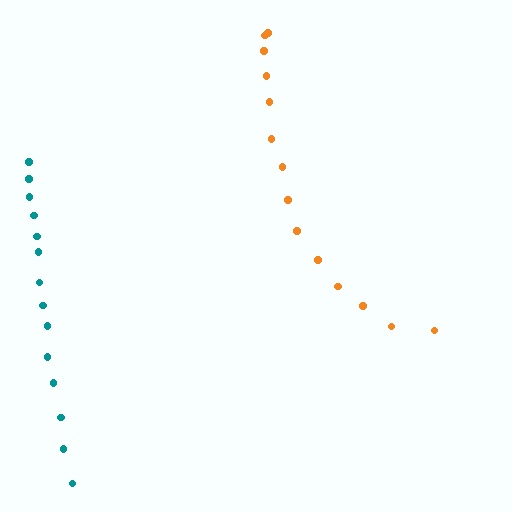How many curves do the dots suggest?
There are 2 distinct paths.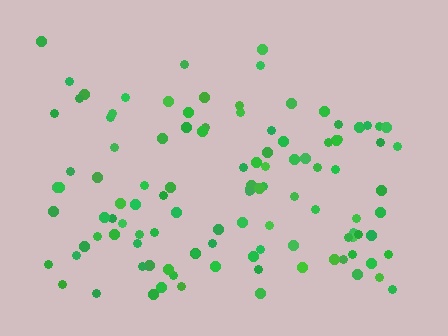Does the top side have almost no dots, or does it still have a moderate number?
Still a moderate number, just noticeably fewer than the bottom.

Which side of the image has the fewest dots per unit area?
The top.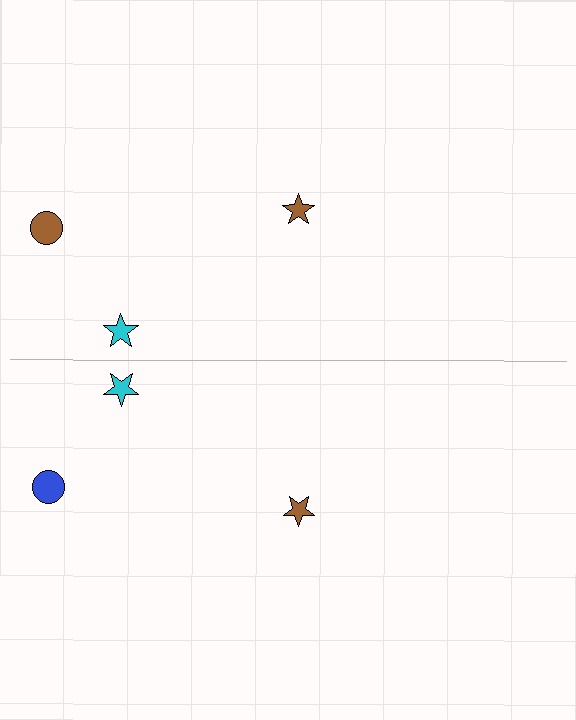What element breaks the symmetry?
The blue circle on the bottom side breaks the symmetry — its mirror counterpart is brown.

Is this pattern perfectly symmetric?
No, the pattern is not perfectly symmetric. The blue circle on the bottom side breaks the symmetry — its mirror counterpart is brown.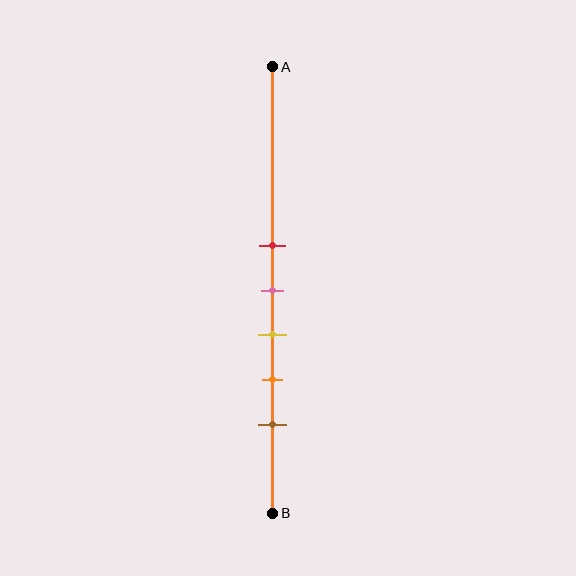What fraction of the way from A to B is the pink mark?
The pink mark is approximately 50% (0.5) of the way from A to B.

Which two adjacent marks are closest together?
The red and pink marks are the closest adjacent pair.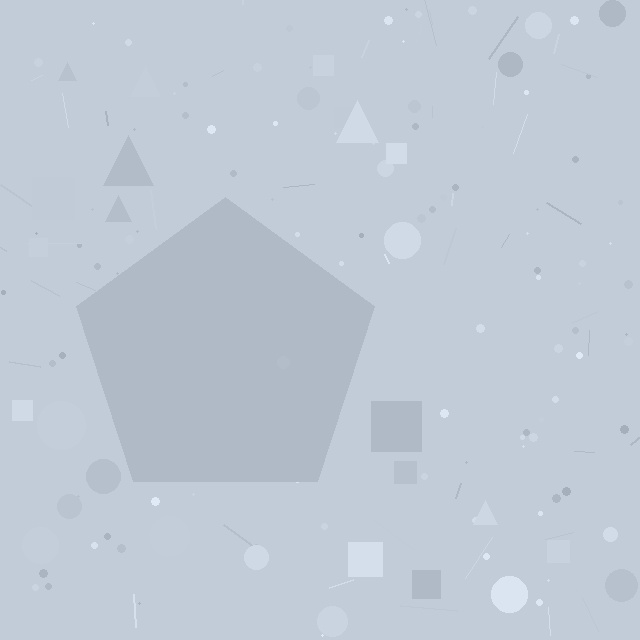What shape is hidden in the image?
A pentagon is hidden in the image.